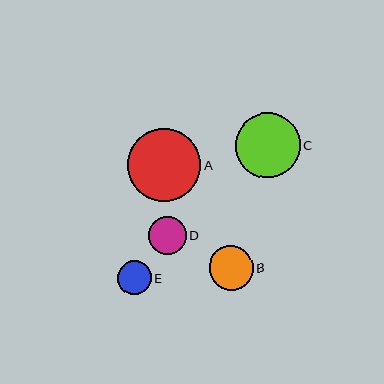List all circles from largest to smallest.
From largest to smallest: A, C, B, D, E.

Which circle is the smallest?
Circle E is the smallest with a size of approximately 34 pixels.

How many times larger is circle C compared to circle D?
Circle C is approximately 1.7 times the size of circle D.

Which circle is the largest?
Circle A is the largest with a size of approximately 73 pixels.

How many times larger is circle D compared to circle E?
Circle D is approximately 1.1 times the size of circle E.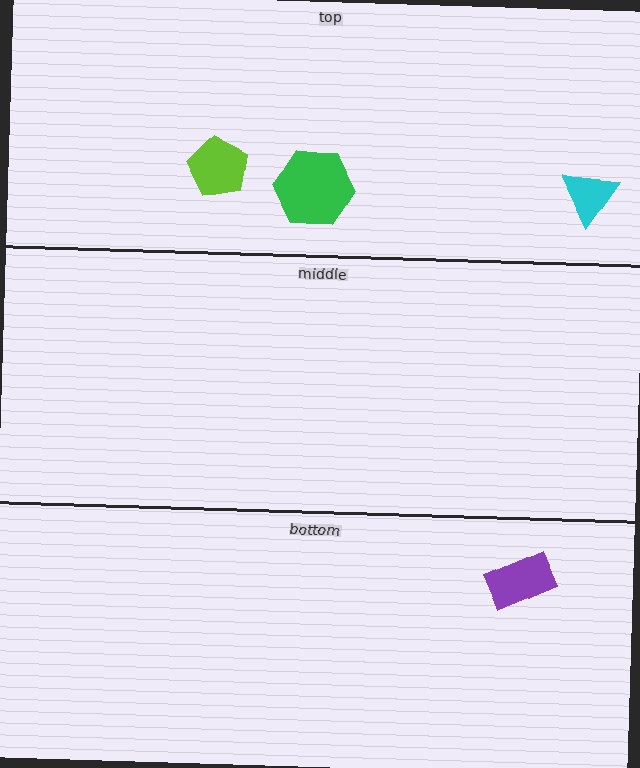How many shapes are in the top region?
3.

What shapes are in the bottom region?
The purple rectangle.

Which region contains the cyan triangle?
The top region.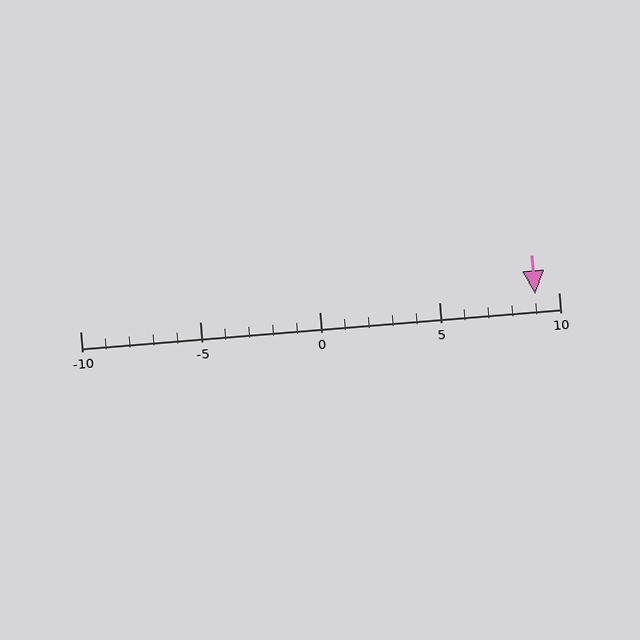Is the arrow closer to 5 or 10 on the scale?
The arrow is closer to 10.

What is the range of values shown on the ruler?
The ruler shows values from -10 to 10.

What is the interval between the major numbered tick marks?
The major tick marks are spaced 5 units apart.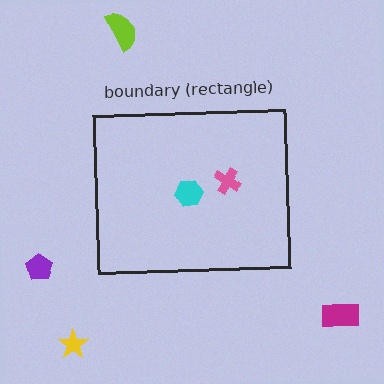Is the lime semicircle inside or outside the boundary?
Outside.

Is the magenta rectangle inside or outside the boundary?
Outside.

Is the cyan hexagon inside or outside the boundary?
Inside.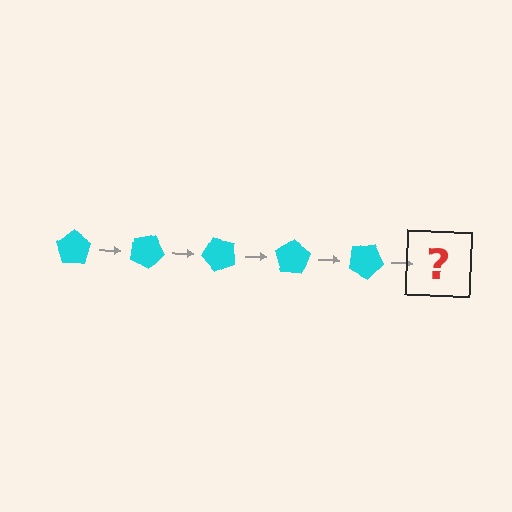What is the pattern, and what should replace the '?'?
The pattern is that the pentagon rotates 25 degrees each step. The '?' should be a cyan pentagon rotated 125 degrees.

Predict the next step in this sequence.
The next step is a cyan pentagon rotated 125 degrees.